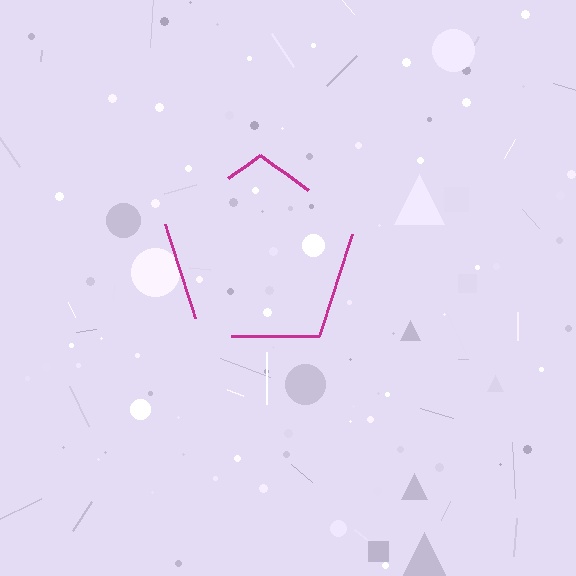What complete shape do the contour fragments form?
The contour fragments form a pentagon.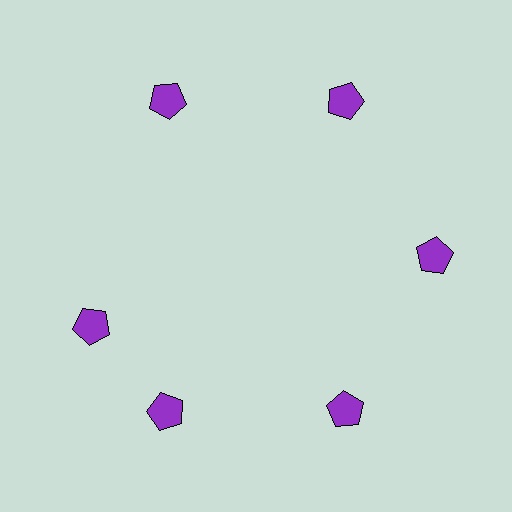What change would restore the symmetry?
The symmetry would be restored by rotating it back into even spacing with its neighbors so that all 6 pentagons sit at equal angles and equal distance from the center.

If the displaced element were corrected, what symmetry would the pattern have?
It would have 6-fold rotational symmetry — the pattern would map onto itself every 60 degrees.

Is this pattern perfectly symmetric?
No. The 6 purple pentagons are arranged in a ring, but one element near the 9 o'clock position is rotated out of alignment along the ring, breaking the 6-fold rotational symmetry.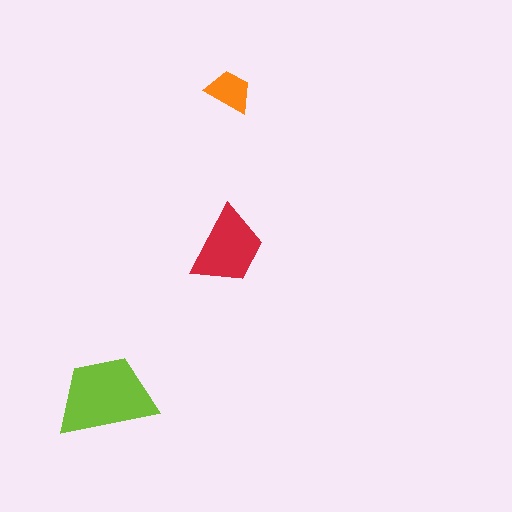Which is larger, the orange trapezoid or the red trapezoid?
The red one.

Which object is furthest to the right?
The orange trapezoid is rightmost.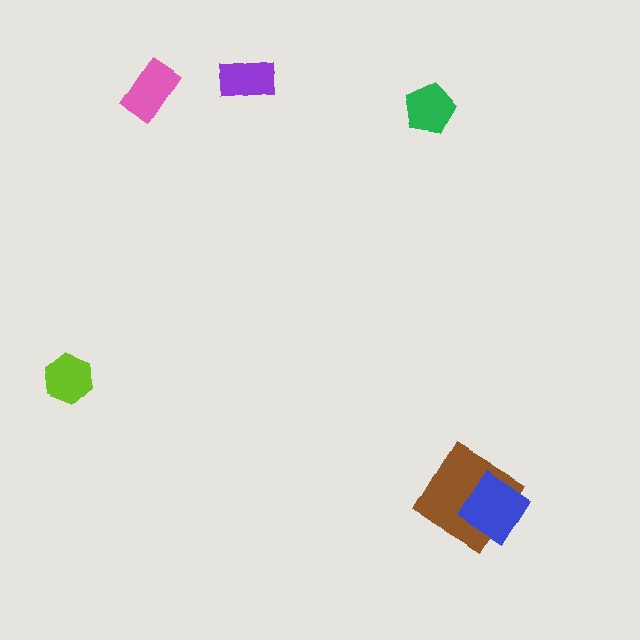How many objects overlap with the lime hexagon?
0 objects overlap with the lime hexagon.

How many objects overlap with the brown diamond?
1 object overlaps with the brown diamond.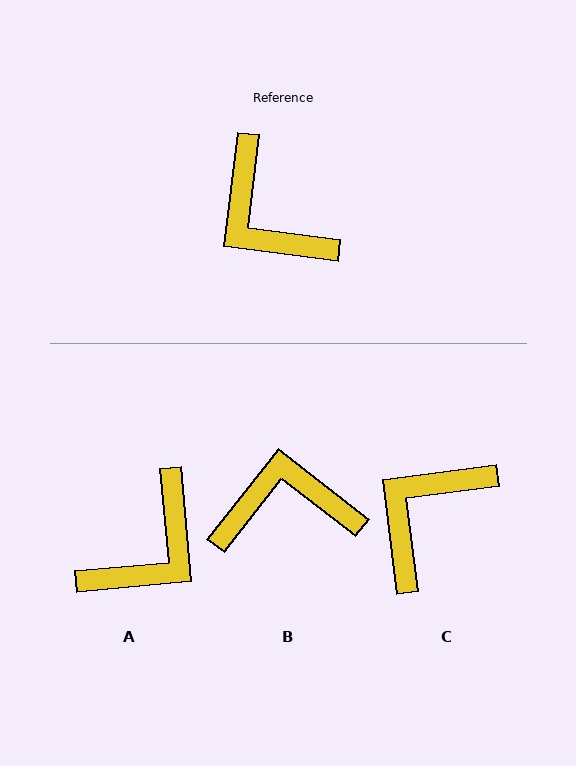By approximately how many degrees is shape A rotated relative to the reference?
Approximately 102 degrees counter-clockwise.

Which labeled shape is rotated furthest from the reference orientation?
B, about 121 degrees away.